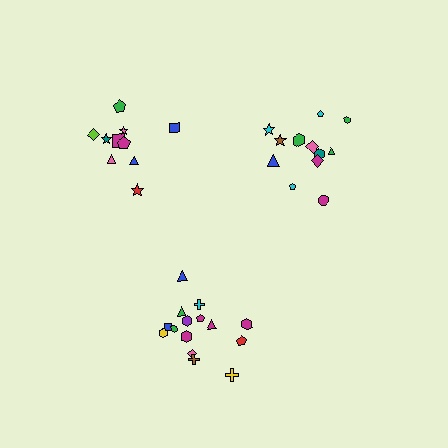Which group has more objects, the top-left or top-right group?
The top-right group.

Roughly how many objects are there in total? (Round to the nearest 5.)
Roughly 35 objects in total.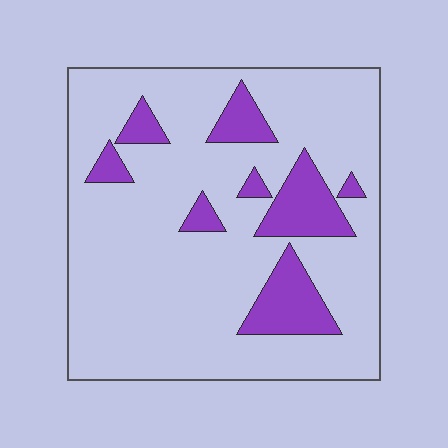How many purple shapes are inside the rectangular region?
8.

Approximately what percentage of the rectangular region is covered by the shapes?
Approximately 15%.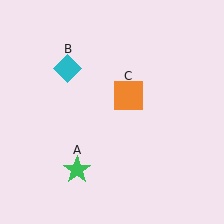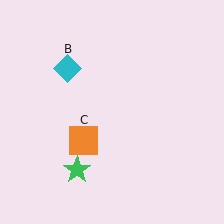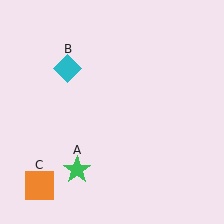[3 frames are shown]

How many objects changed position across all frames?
1 object changed position: orange square (object C).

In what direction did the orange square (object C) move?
The orange square (object C) moved down and to the left.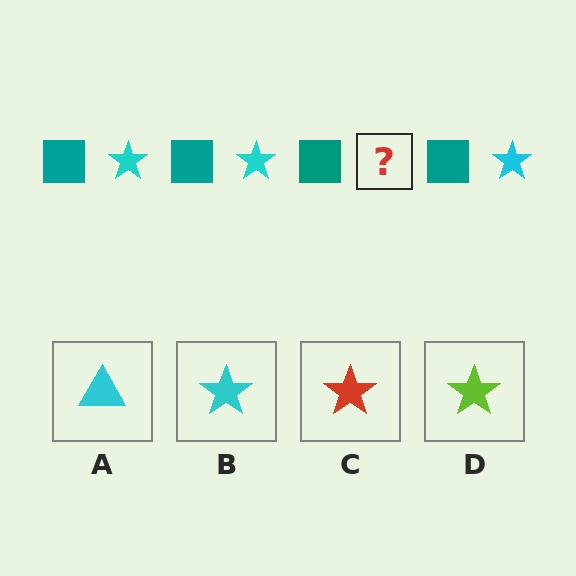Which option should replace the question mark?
Option B.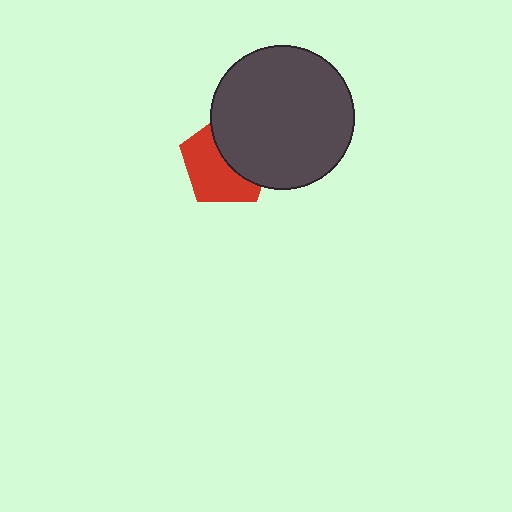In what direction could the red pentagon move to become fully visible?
The red pentagon could move toward the lower-left. That would shift it out from behind the dark gray circle entirely.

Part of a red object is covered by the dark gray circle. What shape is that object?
It is a pentagon.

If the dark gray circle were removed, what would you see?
You would see the complete red pentagon.